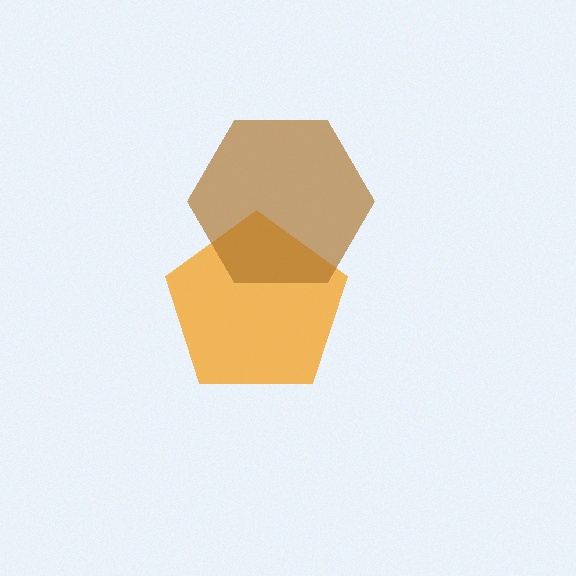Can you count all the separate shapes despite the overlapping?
Yes, there are 2 separate shapes.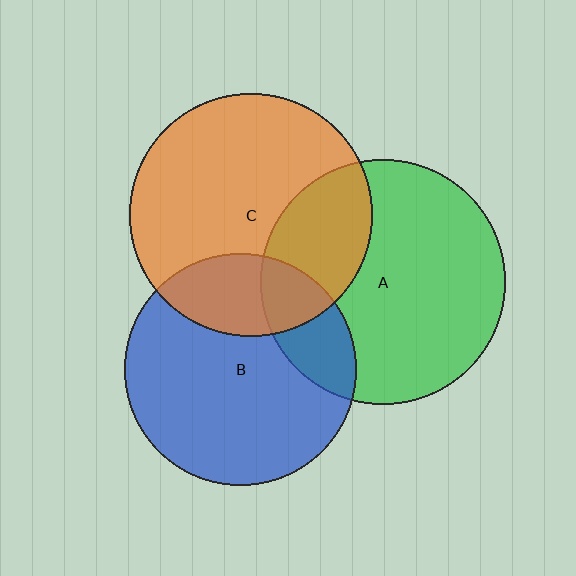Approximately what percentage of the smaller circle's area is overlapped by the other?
Approximately 30%.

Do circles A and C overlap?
Yes.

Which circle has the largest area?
Circle A (green).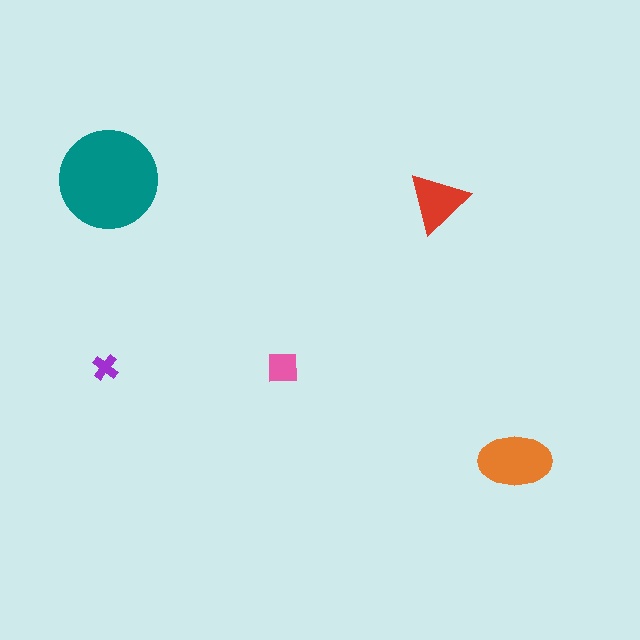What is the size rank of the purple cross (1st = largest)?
5th.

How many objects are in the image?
There are 5 objects in the image.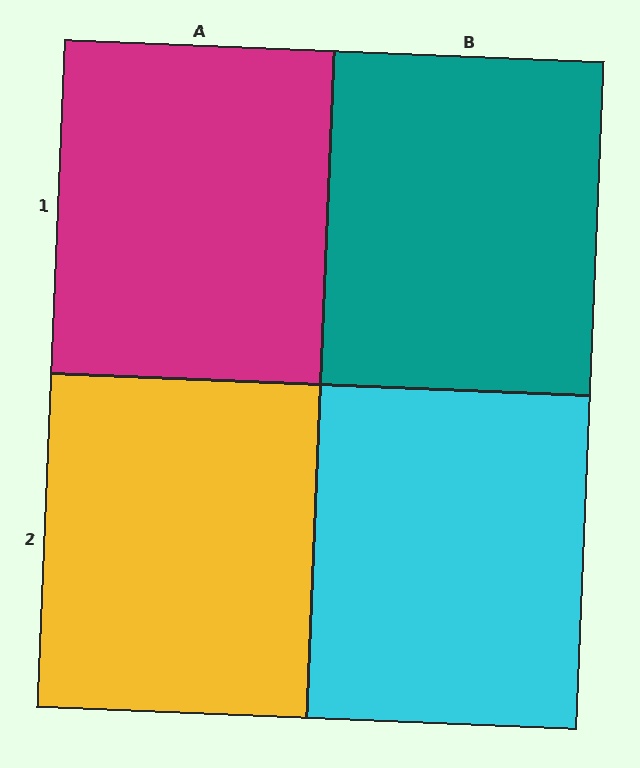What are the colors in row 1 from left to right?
Magenta, teal.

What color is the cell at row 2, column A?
Yellow.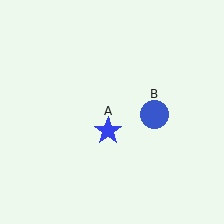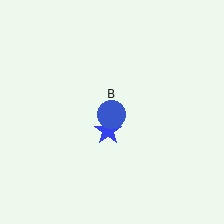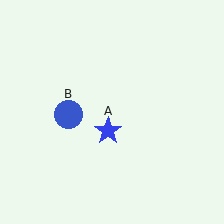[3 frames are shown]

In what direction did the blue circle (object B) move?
The blue circle (object B) moved left.